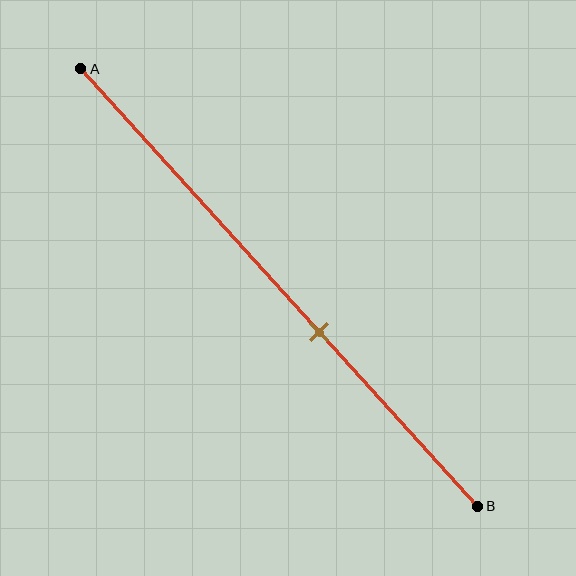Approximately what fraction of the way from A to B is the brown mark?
The brown mark is approximately 60% of the way from A to B.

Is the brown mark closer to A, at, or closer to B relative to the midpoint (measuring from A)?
The brown mark is closer to point B than the midpoint of segment AB.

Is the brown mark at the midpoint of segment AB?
No, the mark is at about 60% from A, not at the 50% midpoint.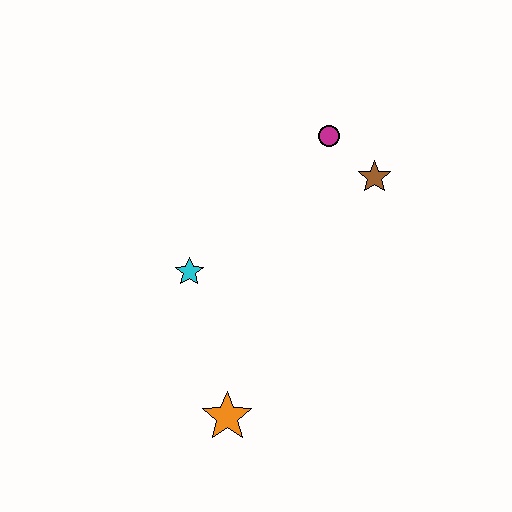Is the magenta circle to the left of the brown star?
Yes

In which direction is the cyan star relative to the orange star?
The cyan star is above the orange star.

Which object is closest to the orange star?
The cyan star is closest to the orange star.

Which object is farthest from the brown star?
The orange star is farthest from the brown star.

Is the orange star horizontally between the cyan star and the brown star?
Yes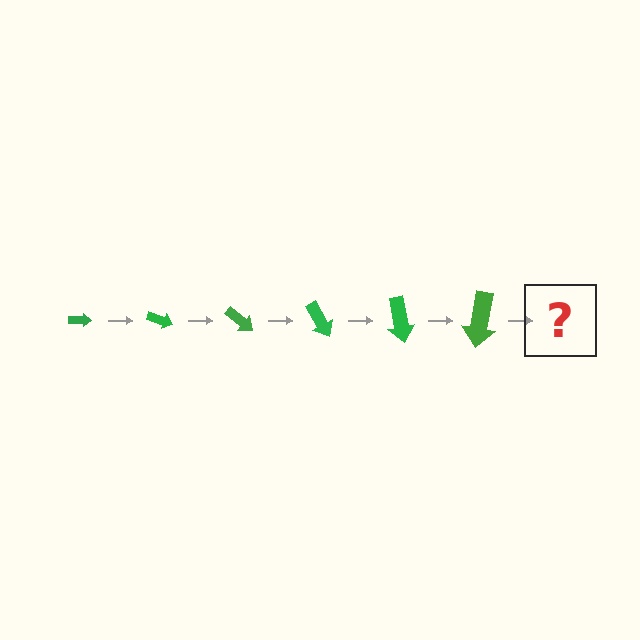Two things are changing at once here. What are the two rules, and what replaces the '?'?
The two rules are that the arrow grows larger each step and it rotates 20 degrees each step. The '?' should be an arrow, larger than the previous one and rotated 120 degrees from the start.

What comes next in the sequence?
The next element should be an arrow, larger than the previous one and rotated 120 degrees from the start.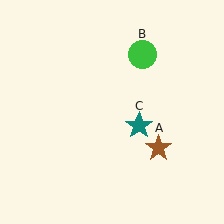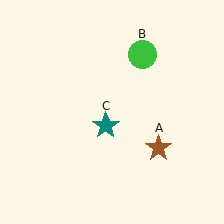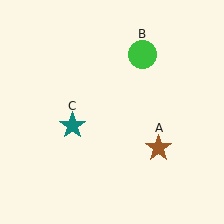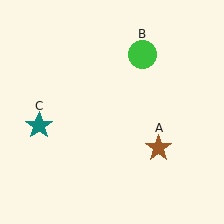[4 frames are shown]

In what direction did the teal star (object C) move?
The teal star (object C) moved left.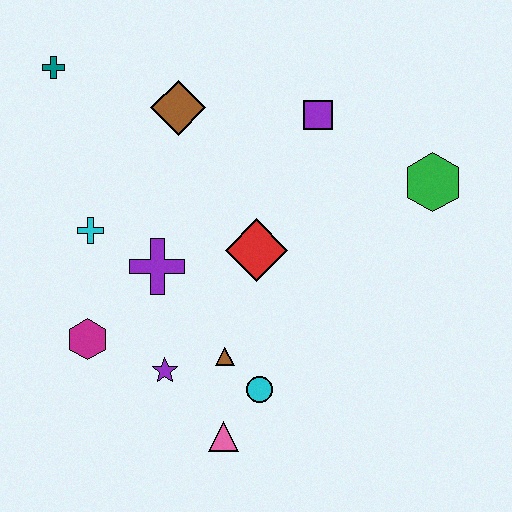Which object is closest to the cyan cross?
The purple cross is closest to the cyan cross.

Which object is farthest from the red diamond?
The teal cross is farthest from the red diamond.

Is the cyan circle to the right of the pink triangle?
Yes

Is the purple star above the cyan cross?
No